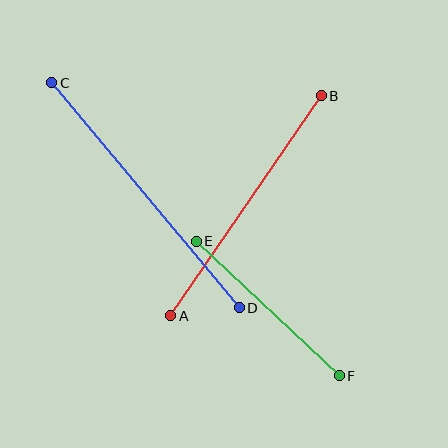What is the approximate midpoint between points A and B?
The midpoint is at approximately (246, 206) pixels.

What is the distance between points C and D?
The distance is approximately 293 pixels.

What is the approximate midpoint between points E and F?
The midpoint is at approximately (268, 309) pixels.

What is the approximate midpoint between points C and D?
The midpoint is at approximately (145, 195) pixels.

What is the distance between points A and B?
The distance is approximately 267 pixels.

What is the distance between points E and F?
The distance is approximately 196 pixels.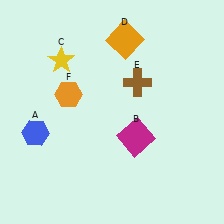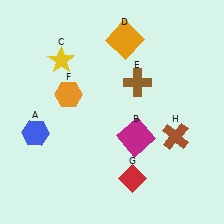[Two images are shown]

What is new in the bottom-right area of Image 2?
A brown cross (H) was added in the bottom-right area of Image 2.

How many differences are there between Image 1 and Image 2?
There are 2 differences between the two images.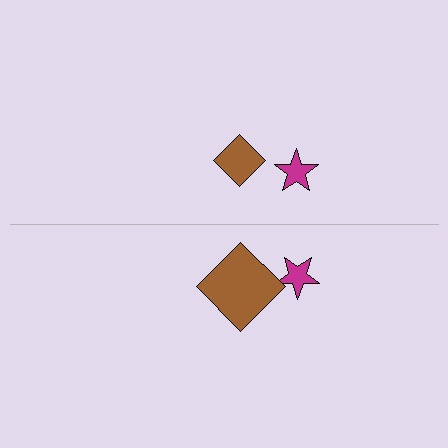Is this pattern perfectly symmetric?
No, the pattern is not perfectly symmetric. The brown diamond on the bottom side has a different size than its mirror counterpart.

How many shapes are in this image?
There are 4 shapes in this image.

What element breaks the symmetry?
The brown diamond on the bottom side has a different size than its mirror counterpart.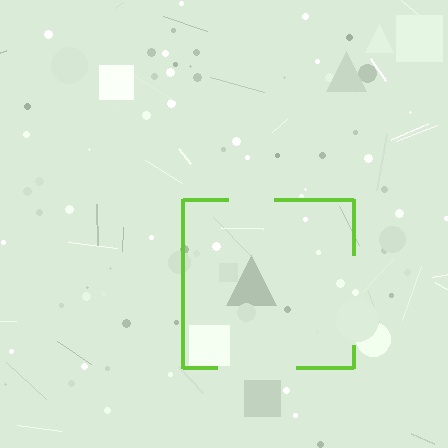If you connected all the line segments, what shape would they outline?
They would outline a square.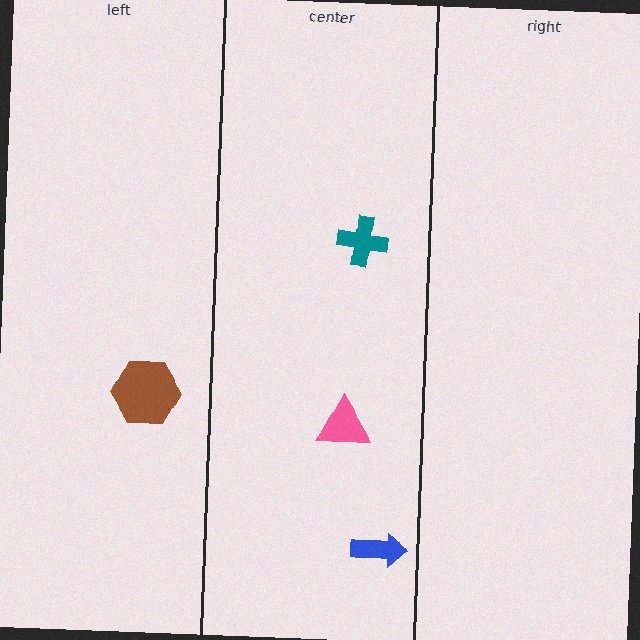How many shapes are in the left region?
1.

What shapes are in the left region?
The brown hexagon.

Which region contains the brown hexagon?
The left region.